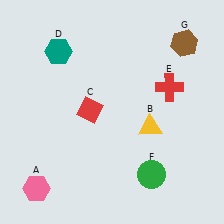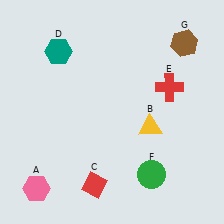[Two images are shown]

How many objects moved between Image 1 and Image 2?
1 object moved between the two images.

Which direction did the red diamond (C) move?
The red diamond (C) moved down.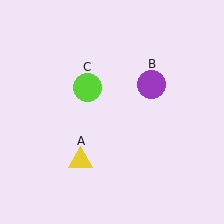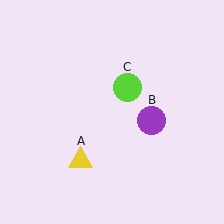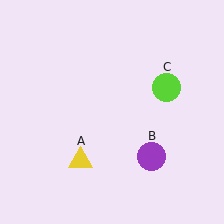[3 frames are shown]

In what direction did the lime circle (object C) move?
The lime circle (object C) moved right.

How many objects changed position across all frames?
2 objects changed position: purple circle (object B), lime circle (object C).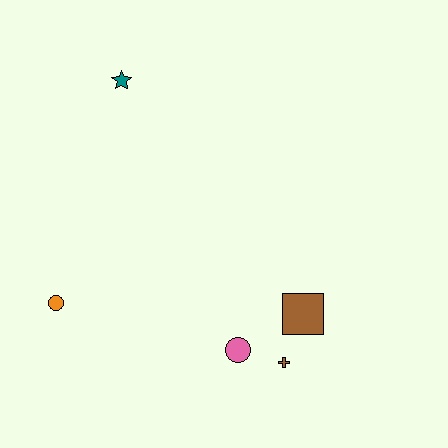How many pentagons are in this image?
There are no pentagons.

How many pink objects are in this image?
There is 1 pink object.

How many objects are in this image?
There are 5 objects.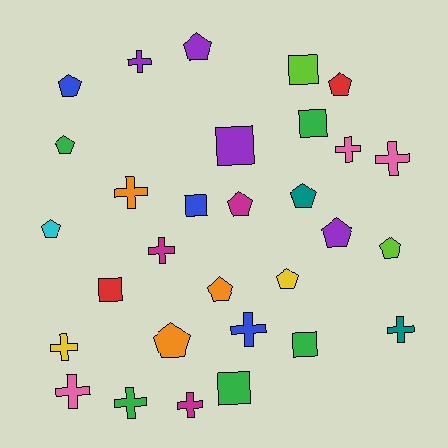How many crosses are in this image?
There are 11 crosses.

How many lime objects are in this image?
There are 2 lime objects.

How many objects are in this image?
There are 30 objects.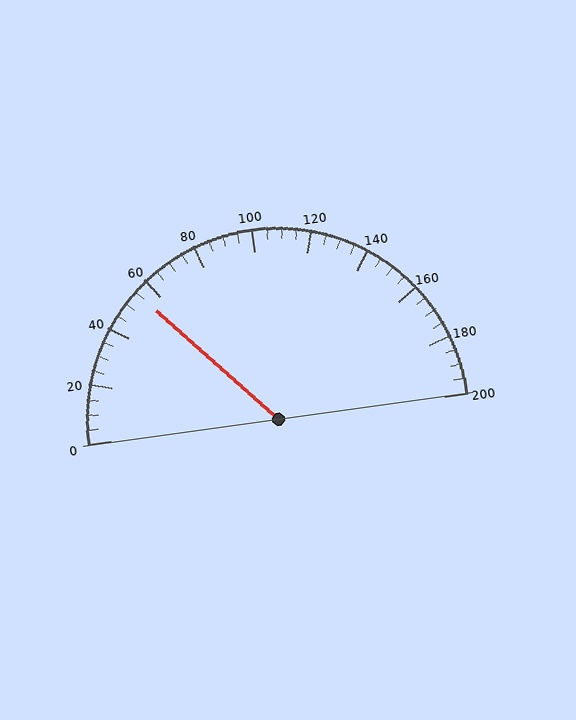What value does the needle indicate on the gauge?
The needle indicates approximately 55.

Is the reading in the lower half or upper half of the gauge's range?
The reading is in the lower half of the range (0 to 200).